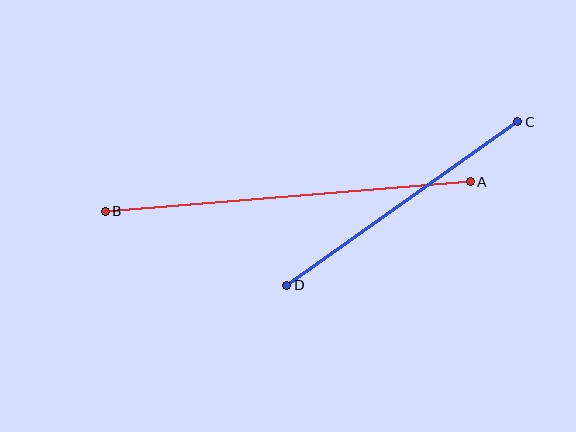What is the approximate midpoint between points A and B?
The midpoint is at approximately (288, 197) pixels.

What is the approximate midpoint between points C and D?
The midpoint is at approximately (402, 203) pixels.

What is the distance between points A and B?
The distance is approximately 366 pixels.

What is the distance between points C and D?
The distance is approximately 283 pixels.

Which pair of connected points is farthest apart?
Points A and B are farthest apart.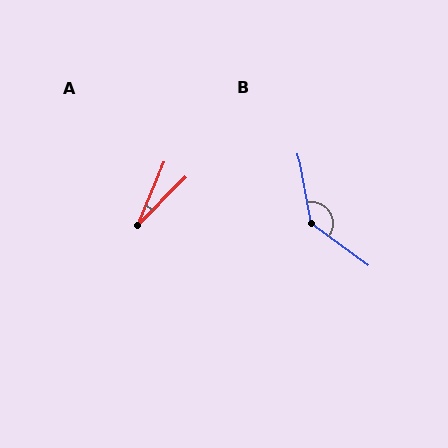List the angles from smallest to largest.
A (22°), B (136°).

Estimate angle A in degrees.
Approximately 22 degrees.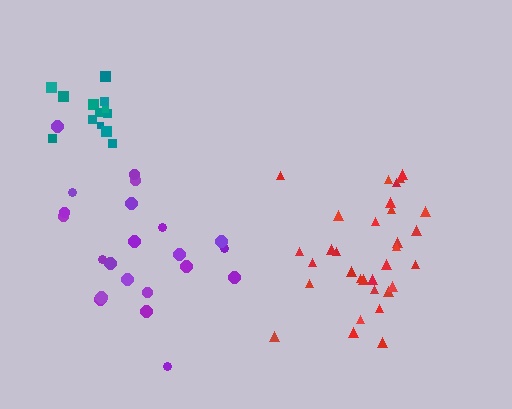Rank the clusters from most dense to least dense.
teal, red, purple.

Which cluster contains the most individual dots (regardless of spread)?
Red (32).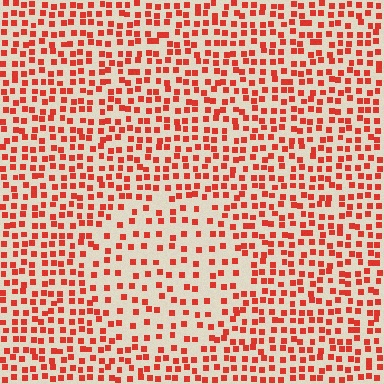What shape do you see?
I see a circle.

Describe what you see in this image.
The image contains small red elements arranged at two different densities. A circle-shaped region is visible where the elements are less densely packed than the surrounding area.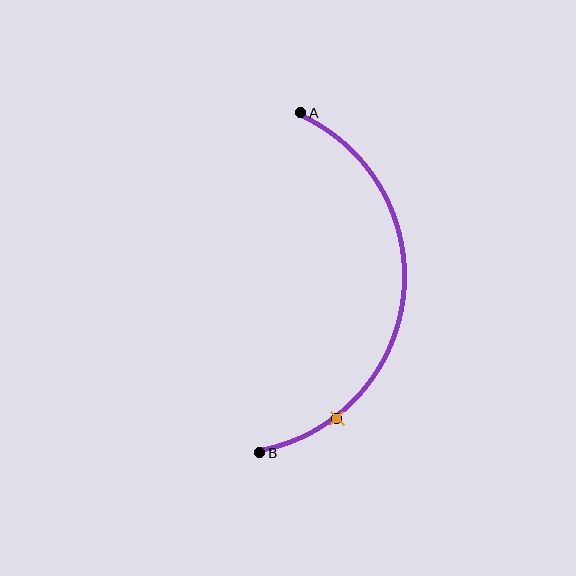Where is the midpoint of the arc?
The arc midpoint is the point on the curve farthest from the straight line joining A and B. It sits to the right of that line.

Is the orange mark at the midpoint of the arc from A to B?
No. The orange mark lies on the arc but is closer to endpoint B. The arc midpoint would be at the point on the curve equidistant along the arc from both A and B.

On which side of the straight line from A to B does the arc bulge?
The arc bulges to the right of the straight line connecting A and B.